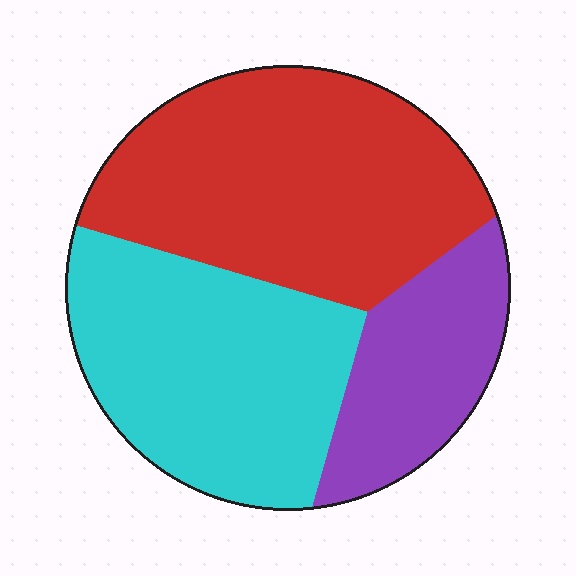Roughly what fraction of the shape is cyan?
Cyan covers 37% of the shape.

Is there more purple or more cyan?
Cyan.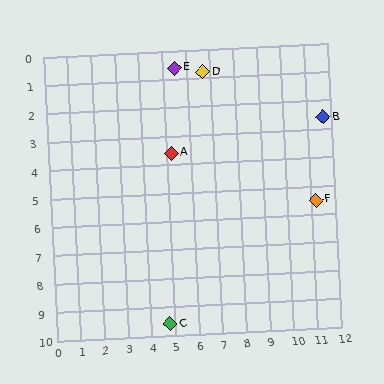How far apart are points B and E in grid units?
Points B and E are about 6.5 grid units apart.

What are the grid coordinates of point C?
Point C is at approximately (4.8, 9.6).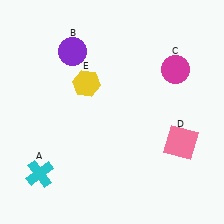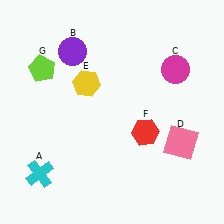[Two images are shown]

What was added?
A red hexagon (F), a lime pentagon (G) were added in Image 2.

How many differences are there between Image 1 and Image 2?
There are 2 differences between the two images.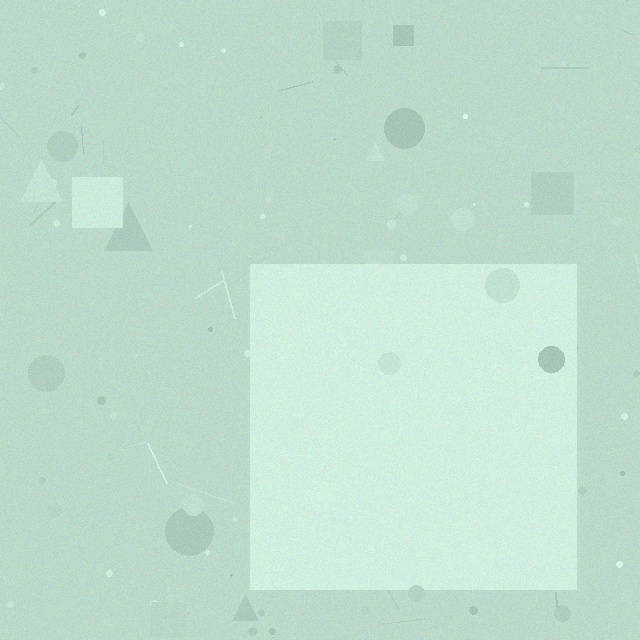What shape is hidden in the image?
A square is hidden in the image.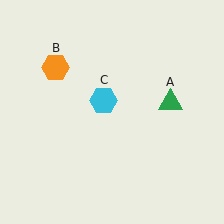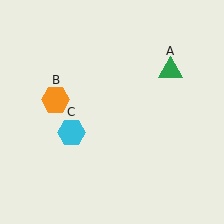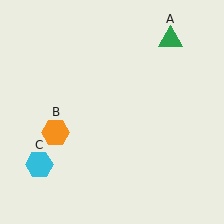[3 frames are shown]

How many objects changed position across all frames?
3 objects changed position: green triangle (object A), orange hexagon (object B), cyan hexagon (object C).